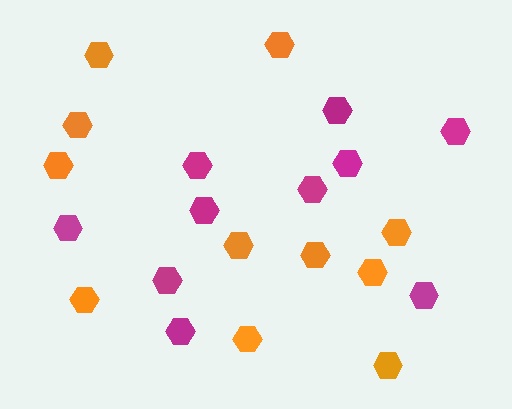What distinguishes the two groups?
There are 2 groups: one group of orange hexagons (11) and one group of magenta hexagons (10).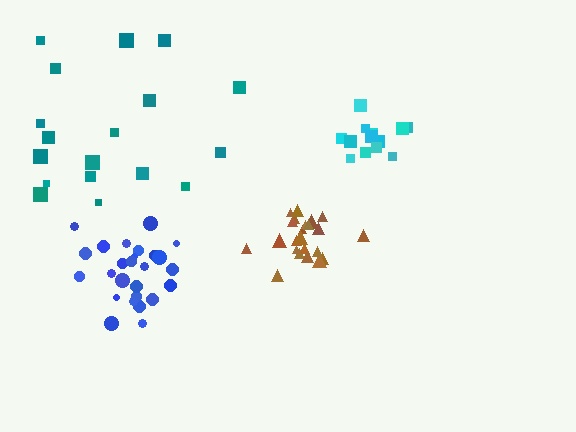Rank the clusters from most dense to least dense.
brown, cyan, blue, teal.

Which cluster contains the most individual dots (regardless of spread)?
Blue (26).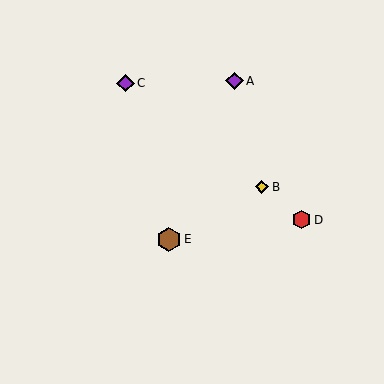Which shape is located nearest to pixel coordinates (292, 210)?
The red hexagon (labeled D) at (302, 220) is nearest to that location.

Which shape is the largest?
The brown hexagon (labeled E) is the largest.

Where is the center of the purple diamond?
The center of the purple diamond is at (125, 83).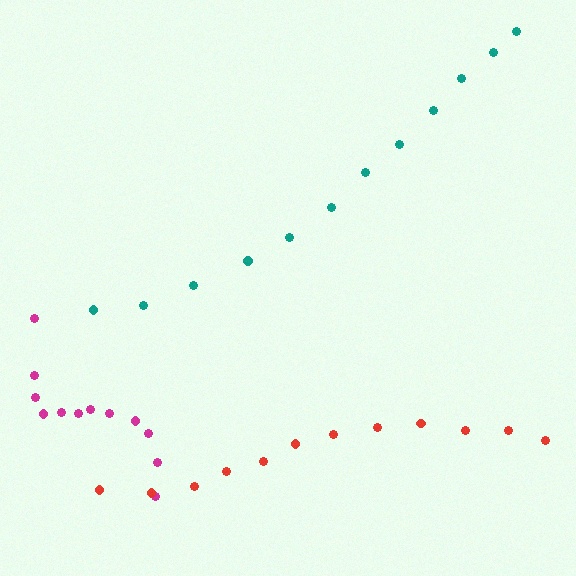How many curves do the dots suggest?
There are 3 distinct paths.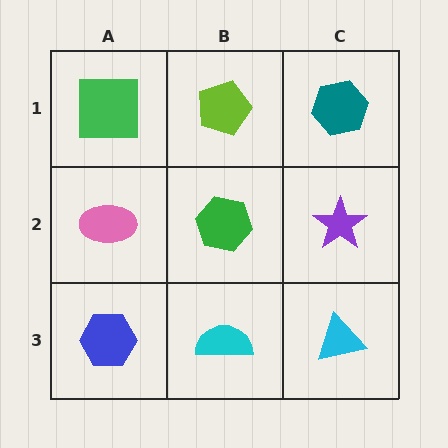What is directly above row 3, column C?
A purple star.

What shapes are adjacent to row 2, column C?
A teal hexagon (row 1, column C), a cyan triangle (row 3, column C), a green hexagon (row 2, column B).